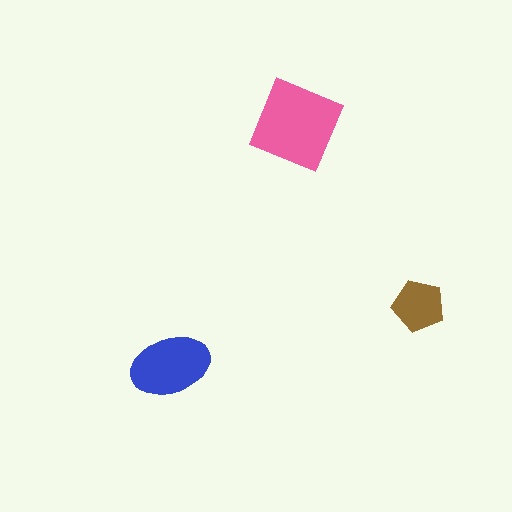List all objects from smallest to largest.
The brown pentagon, the blue ellipse, the pink diamond.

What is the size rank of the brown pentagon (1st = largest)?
3rd.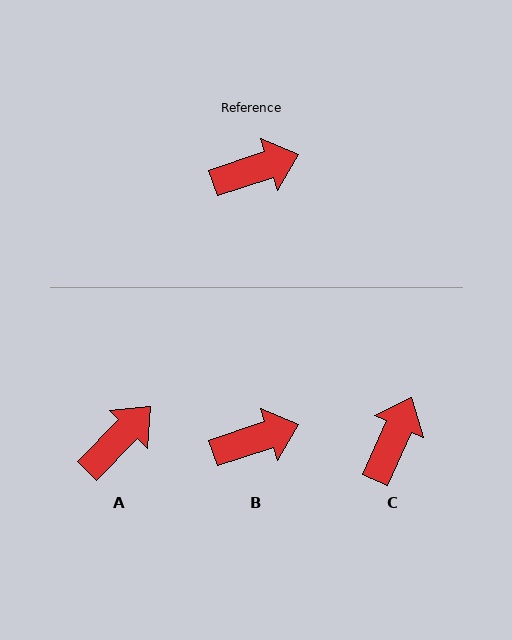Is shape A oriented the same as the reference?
No, it is off by about 27 degrees.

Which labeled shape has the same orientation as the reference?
B.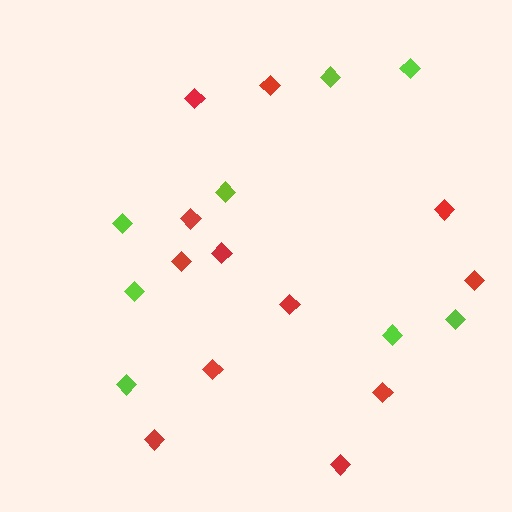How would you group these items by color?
There are 2 groups: one group of lime diamonds (8) and one group of red diamonds (12).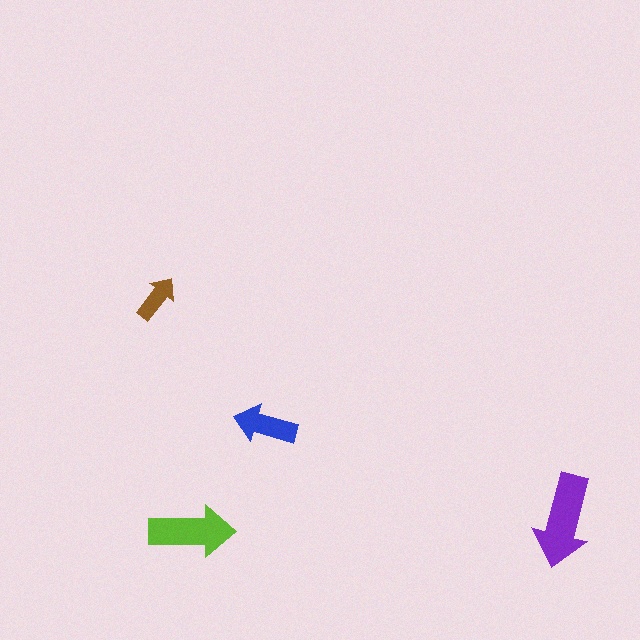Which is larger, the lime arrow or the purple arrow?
The purple one.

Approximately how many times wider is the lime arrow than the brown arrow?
About 2 times wider.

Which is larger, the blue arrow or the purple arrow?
The purple one.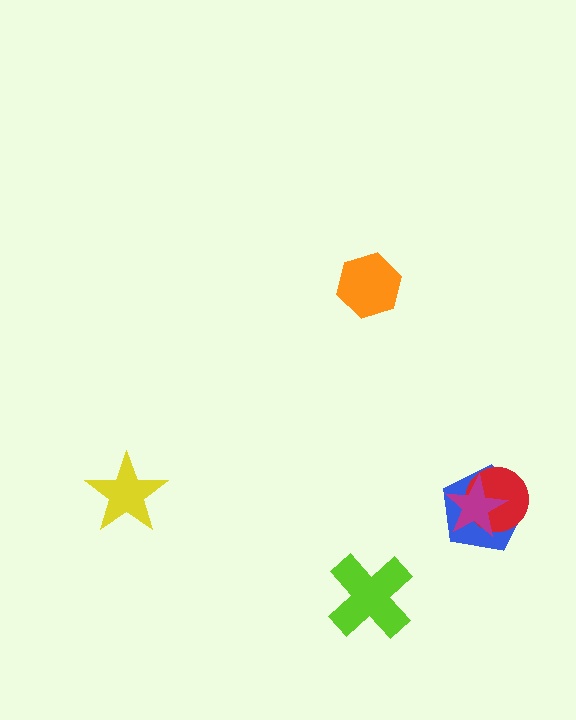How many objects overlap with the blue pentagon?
2 objects overlap with the blue pentagon.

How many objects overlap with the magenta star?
2 objects overlap with the magenta star.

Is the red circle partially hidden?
Yes, it is partially covered by another shape.